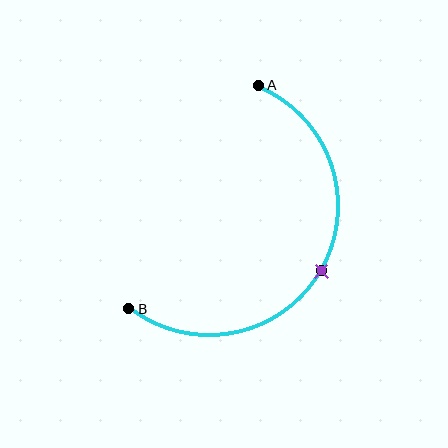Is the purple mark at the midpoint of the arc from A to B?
Yes. The purple mark lies on the arc at equal arc-length from both A and B — it is the arc midpoint.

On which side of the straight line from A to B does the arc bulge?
The arc bulges to the right of the straight line connecting A and B.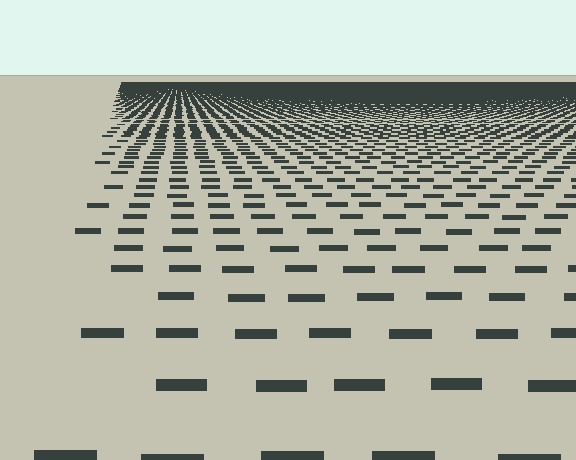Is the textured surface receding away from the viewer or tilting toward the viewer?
The surface is receding away from the viewer. Texture elements get smaller and denser toward the top.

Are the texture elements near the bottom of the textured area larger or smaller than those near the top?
Larger. Near the bottom, elements are closer to the viewer and appear at a bigger on-screen size.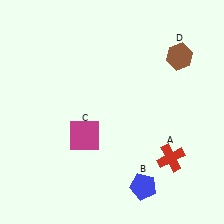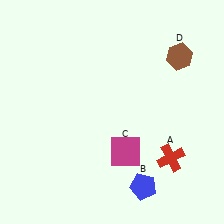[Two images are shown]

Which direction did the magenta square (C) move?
The magenta square (C) moved right.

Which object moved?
The magenta square (C) moved right.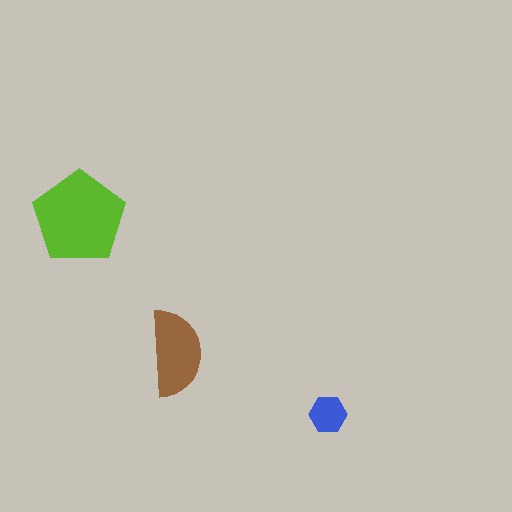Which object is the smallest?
The blue hexagon.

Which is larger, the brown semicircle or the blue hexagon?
The brown semicircle.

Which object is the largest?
The lime pentagon.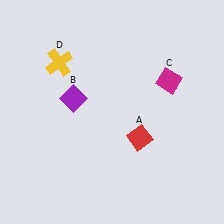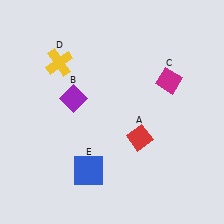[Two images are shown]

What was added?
A blue square (E) was added in Image 2.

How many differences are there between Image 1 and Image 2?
There is 1 difference between the two images.